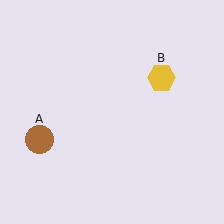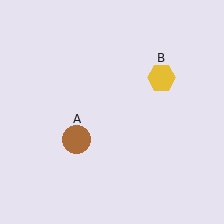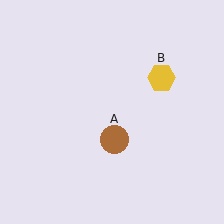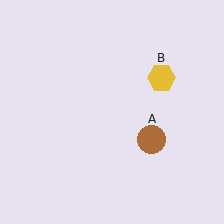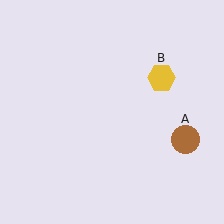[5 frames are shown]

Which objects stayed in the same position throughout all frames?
Yellow hexagon (object B) remained stationary.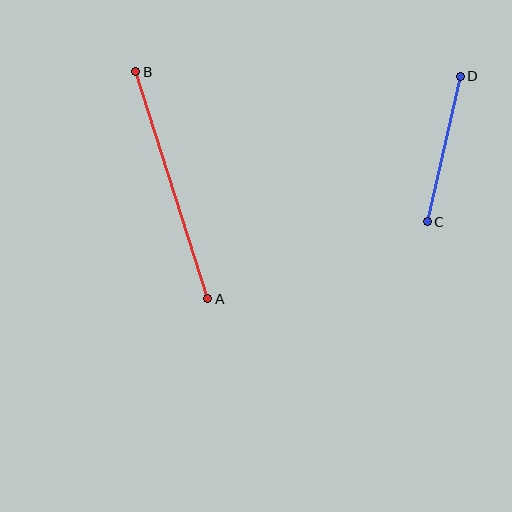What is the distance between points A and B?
The distance is approximately 238 pixels.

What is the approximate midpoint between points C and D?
The midpoint is at approximately (444, 149) pixels.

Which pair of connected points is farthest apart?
Points A and B are farthest apart.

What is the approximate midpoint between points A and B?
The midpoint is at approximately (172, 185) pixels.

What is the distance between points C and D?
The distance is approximately 149 pixels.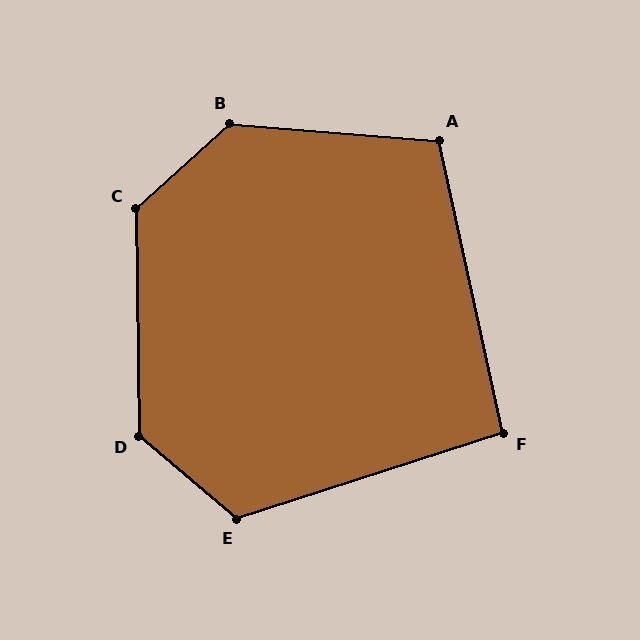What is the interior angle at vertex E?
Approximately 122 degrees (obtuse).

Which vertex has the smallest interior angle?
F, at approximately 95 degrees.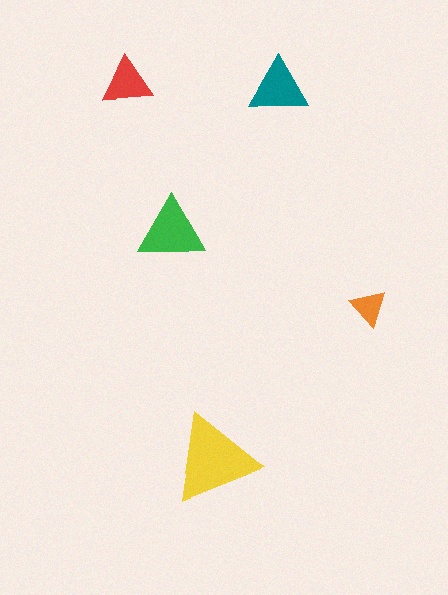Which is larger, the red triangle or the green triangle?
The green one.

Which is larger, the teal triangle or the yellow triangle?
The yellow one.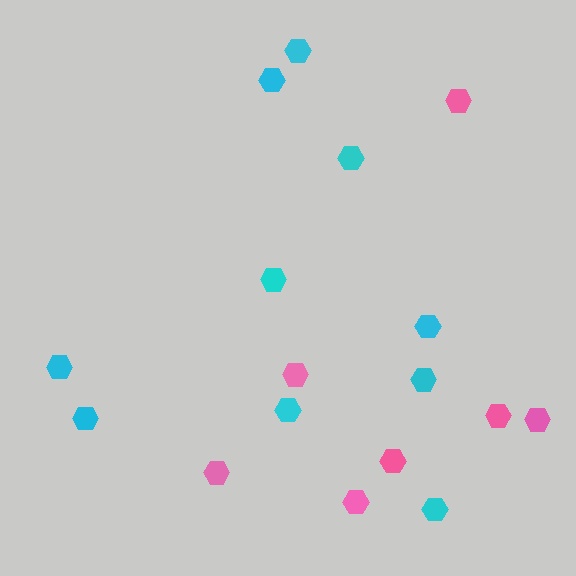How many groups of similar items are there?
There are 2 groups: one group of cyan hexagons (10) and one group of pink hexagons (7).